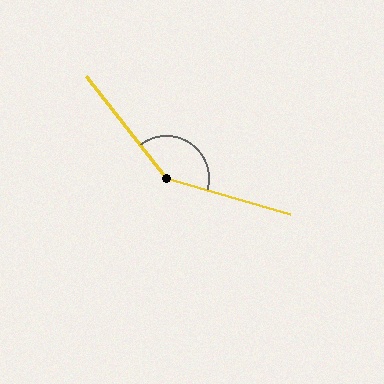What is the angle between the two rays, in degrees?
Approximately 144 degrees.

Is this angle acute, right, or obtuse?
It is obtuse.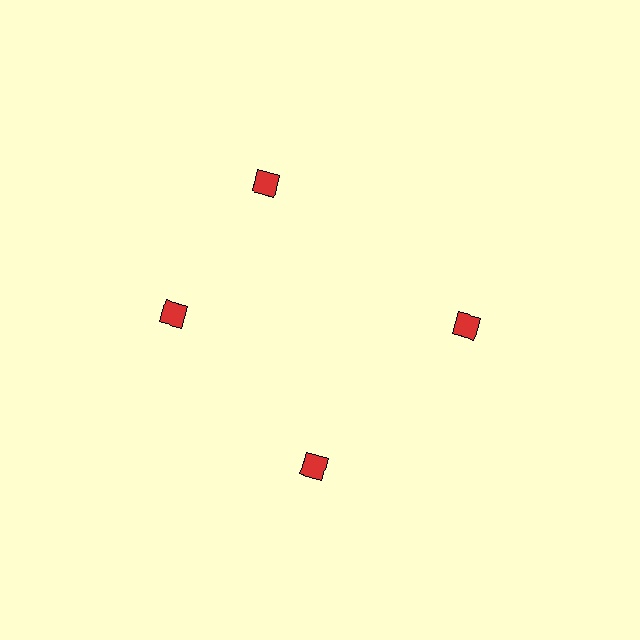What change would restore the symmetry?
The symmetry would be restored by rotating it back into even spacing with its neighbors so that all 4 diamonds sit at equal angles and equal distance from the center.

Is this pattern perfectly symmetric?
No. The 4 red diamonds are arranged in a ring, but one element near the 12 o'clock position is rotated out of alignment along the ring, breaking the 4-fold rotational symmetry.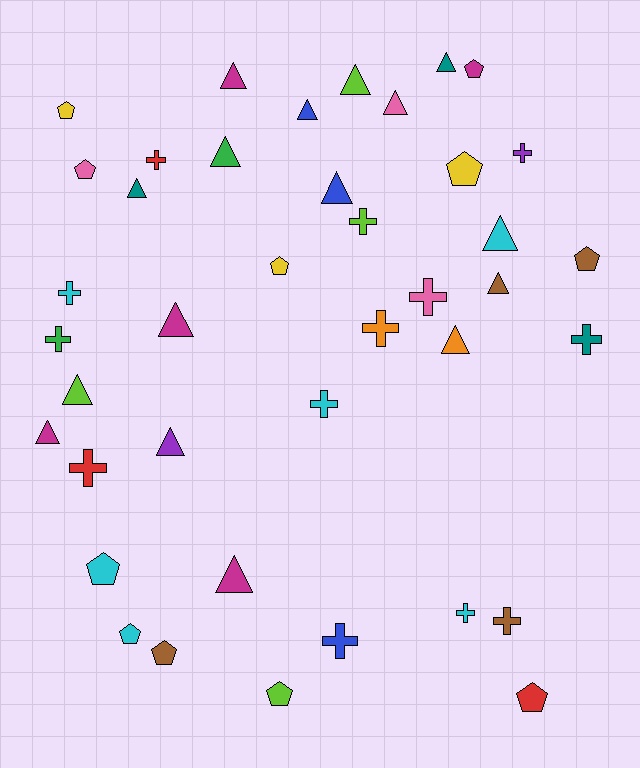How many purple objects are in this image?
There are 2 purple objects.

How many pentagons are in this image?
There are 11 pentagons.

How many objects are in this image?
There are 40 objects.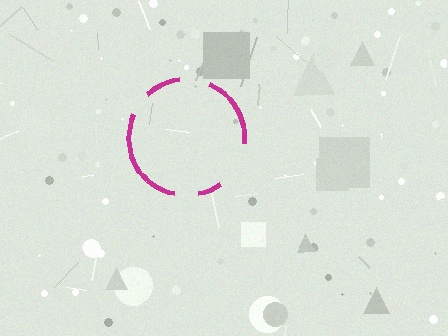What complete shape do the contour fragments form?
The contour fragments form a circle.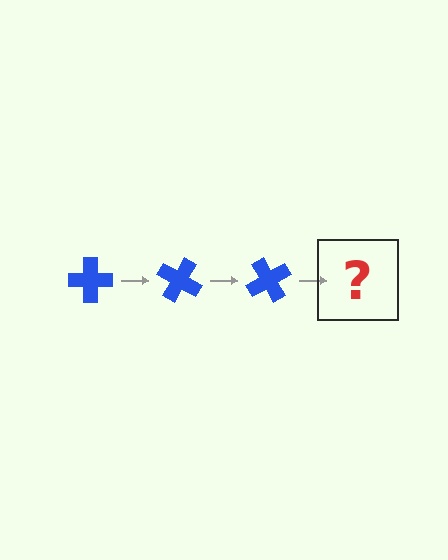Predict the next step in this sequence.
The next step is a blue cross rotated 90 degrees.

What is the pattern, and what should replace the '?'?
The pattern is that the cross rotates 30 degrees each step. The '?' should be a blue cross rotated 90 degrees.